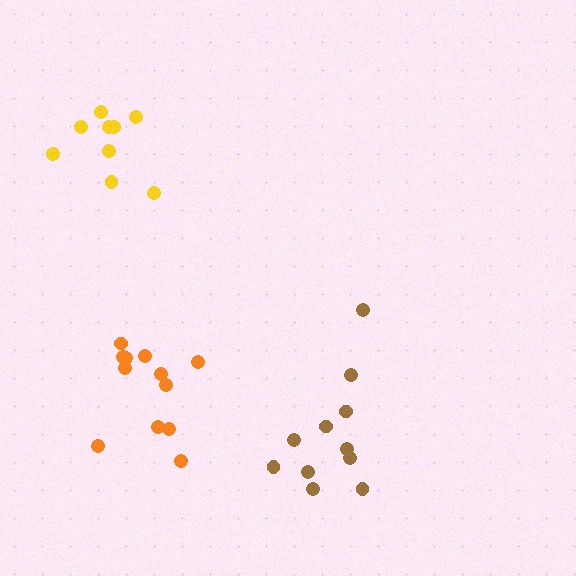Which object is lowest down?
The brown cluster is bottommost.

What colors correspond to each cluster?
The clusters are colored: orange, brown, yellow.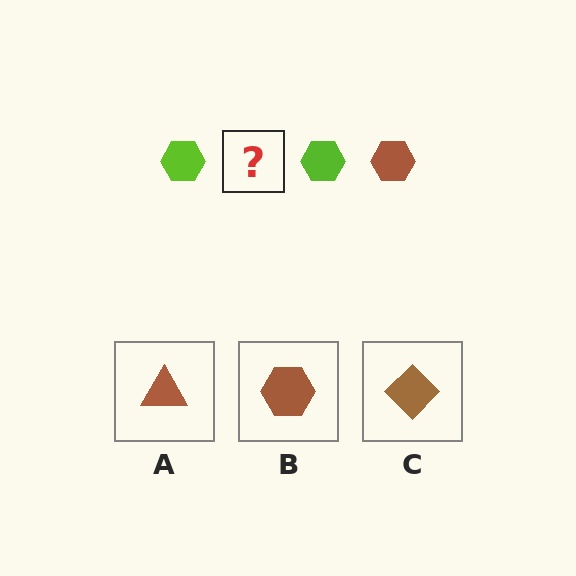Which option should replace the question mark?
Option B.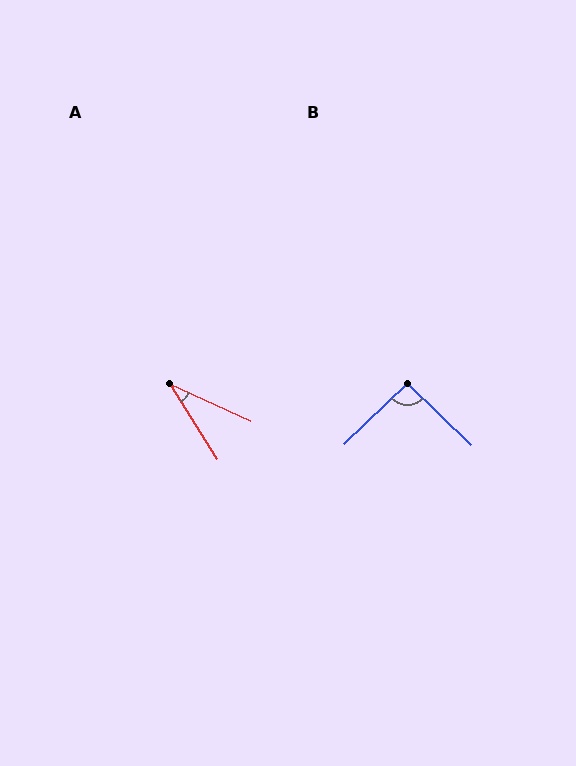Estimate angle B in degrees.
Approximately 92 degrees.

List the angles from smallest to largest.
A (33°), B (92°).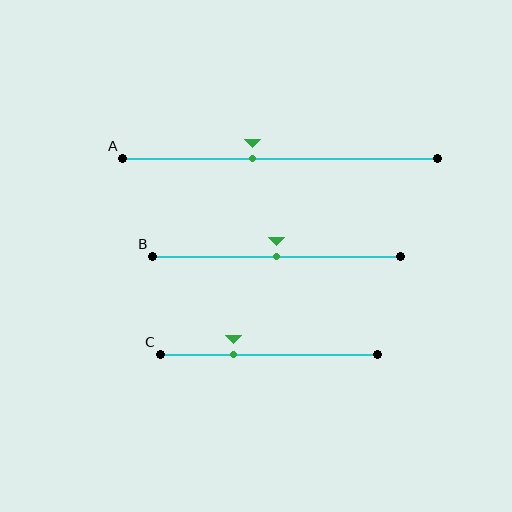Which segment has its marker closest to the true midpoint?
Segment B has its marker closest to the true midpoint.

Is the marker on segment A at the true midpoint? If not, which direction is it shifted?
No, the marker on segment A is shifted to the left by about 9% of the segment length.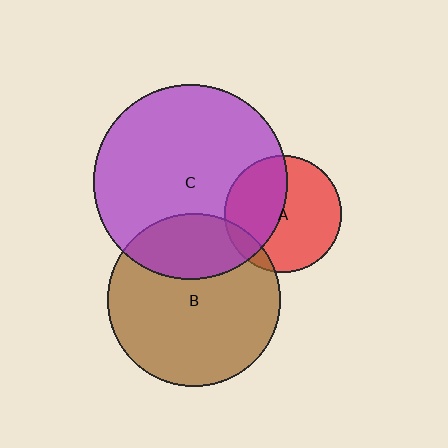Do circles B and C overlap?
Yes.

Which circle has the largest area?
Circle C (purple).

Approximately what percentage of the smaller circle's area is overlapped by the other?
Approximately 25%.